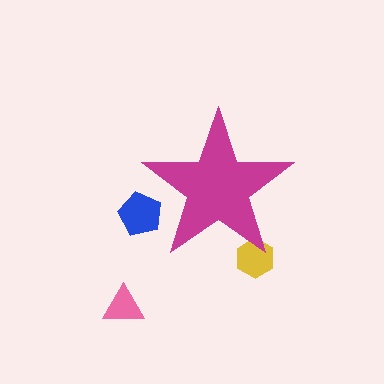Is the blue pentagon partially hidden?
Yes, the blue pentagon is partially hidden behind the magenta star.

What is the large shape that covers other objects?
A magenta star.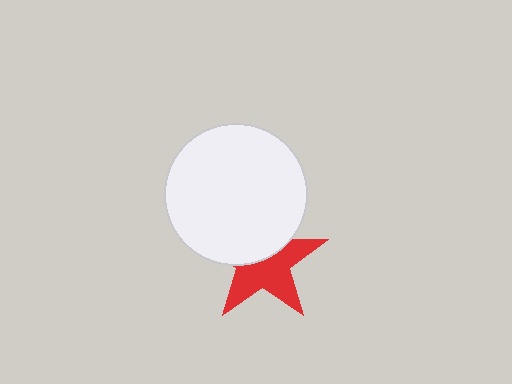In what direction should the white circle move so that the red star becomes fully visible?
The white circle should move up. That is the shortest direction to clear the overlap and leave the red star fully visible.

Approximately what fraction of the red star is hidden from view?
Roughly 43% of the red star is hidden behind the white circle.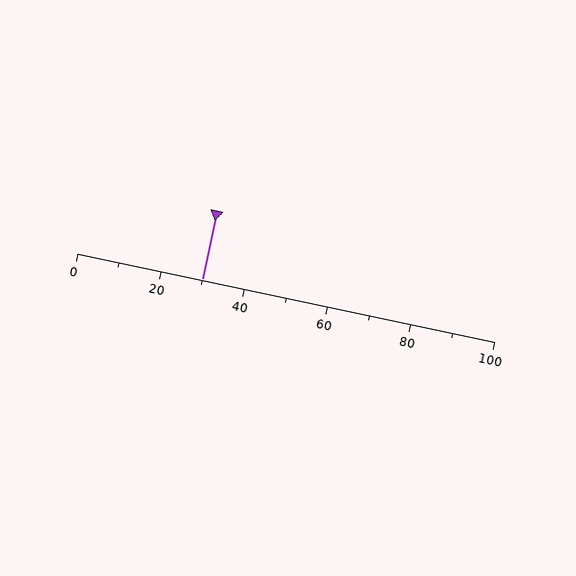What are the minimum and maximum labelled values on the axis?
The axis runs from 0 to 100.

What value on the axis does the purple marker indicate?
The marker indicates approximately 30.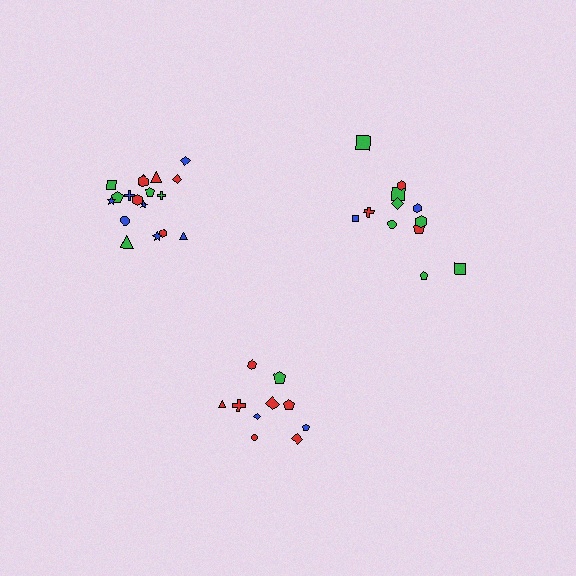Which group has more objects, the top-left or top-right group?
The top-left group.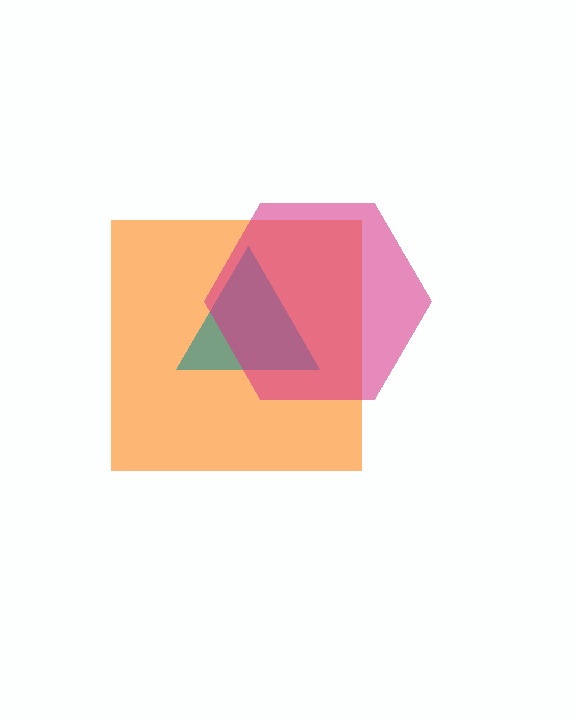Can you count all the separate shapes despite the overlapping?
Yes, there are 3 separate shapes.